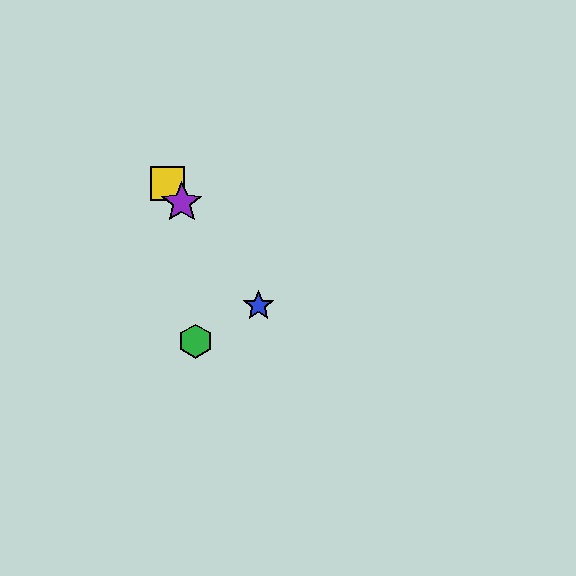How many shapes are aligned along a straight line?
4 shapes (the red square, the blue star, the yellow square, the purple star) are aligned along a straight line.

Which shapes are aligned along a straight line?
The red square, the blue star, the yellow square, the purple star are aligned along a straight line.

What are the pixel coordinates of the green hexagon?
The green hexagon is at (195, 341).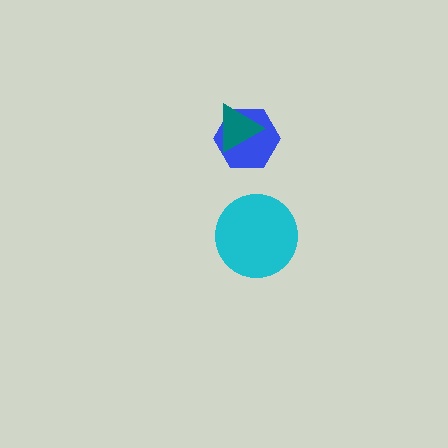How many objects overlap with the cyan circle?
0 objects overlap with the cyan circle.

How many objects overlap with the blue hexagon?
1 object overlaps with the blue hexagon.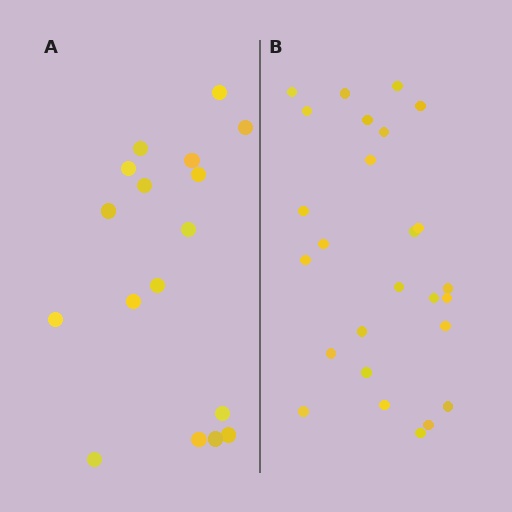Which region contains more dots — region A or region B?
Region B (the right region) has more dots.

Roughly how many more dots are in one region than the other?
Region B has roughly 8 or so more dots than region A.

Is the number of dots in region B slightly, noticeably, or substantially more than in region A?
Region B has substantially more. The ratio is roughly 1.5 to 1.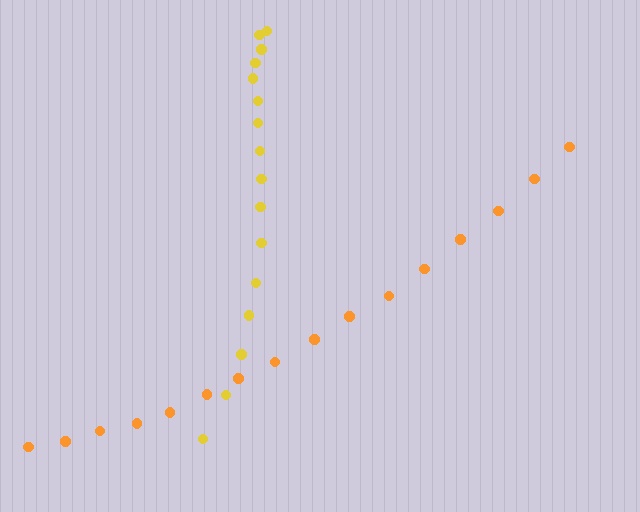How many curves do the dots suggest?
There are 2 distinct paths.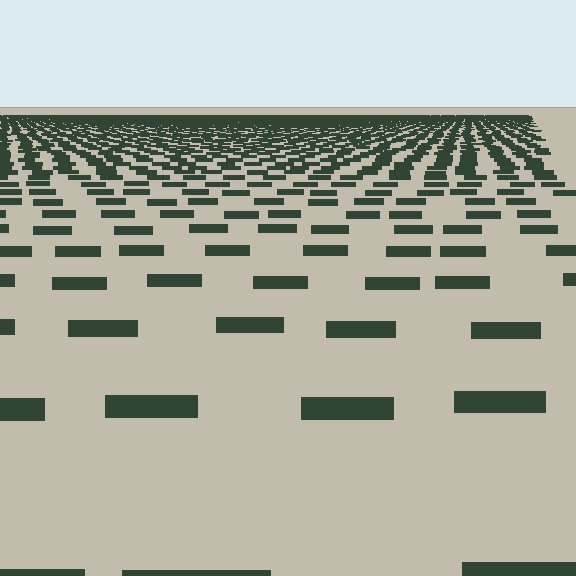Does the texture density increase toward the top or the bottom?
Density increases toward the top.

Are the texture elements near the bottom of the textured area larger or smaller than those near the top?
Larger. Near the bottom, elements are closer to the viewer and appear at a bigger on-screen size.